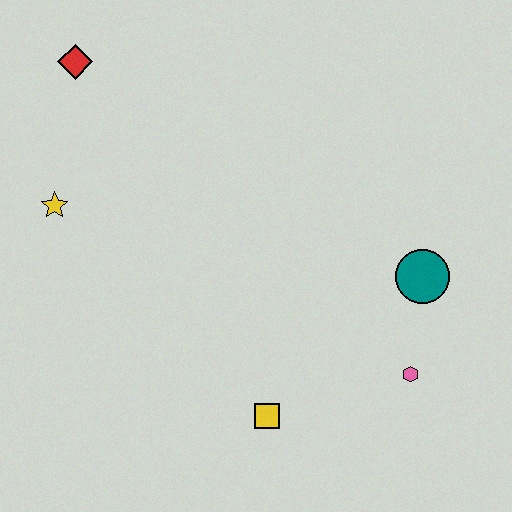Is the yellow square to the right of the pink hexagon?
No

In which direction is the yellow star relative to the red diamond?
The yellow star is below the red diamond.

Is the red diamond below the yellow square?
No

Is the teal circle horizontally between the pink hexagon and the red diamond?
No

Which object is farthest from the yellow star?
The pink hexagon is farthest from the yellow star.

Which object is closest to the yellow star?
The red diamond is closest to the yellow star.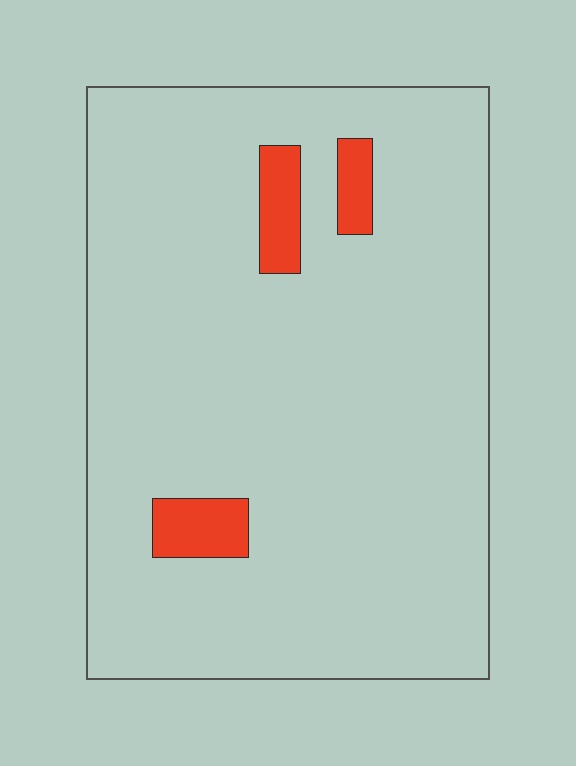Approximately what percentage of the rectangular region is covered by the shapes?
Approximately 5%.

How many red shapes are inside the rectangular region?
3.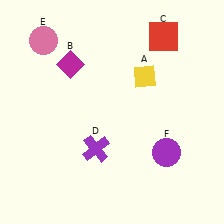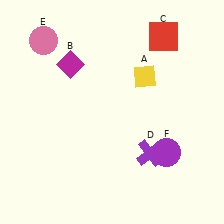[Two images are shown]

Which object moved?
The purple cross (D) moved right.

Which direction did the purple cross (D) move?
The purple cross (D) moved right.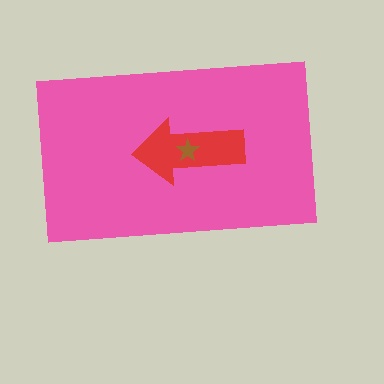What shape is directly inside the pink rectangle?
The red arrow.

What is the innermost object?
The brown star.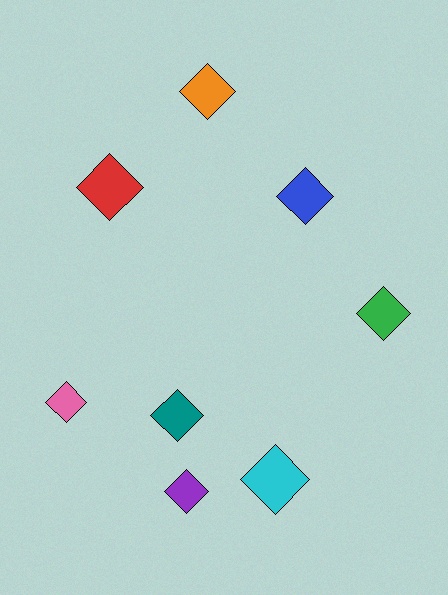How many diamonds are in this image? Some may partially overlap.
There are 8 diamonds.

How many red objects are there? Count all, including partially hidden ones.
There is 1 red object.